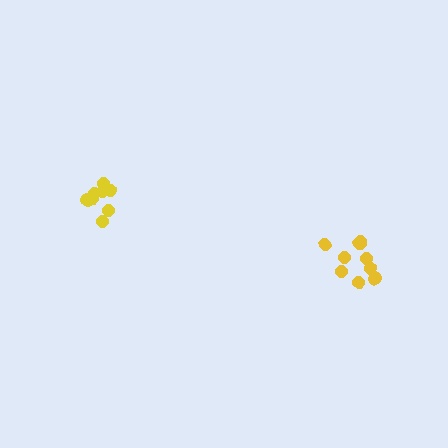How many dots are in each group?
Group 1: 9 dots, Group 2: 8 dots (17 total).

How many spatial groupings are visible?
There are 2 spatial groupings.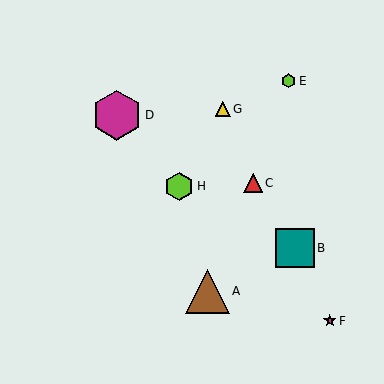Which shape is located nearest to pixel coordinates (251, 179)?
The red triangle (labeled C) at (253, 183) is nearest to that location.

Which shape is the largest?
The magenta hexagon (labeled D) is the largest.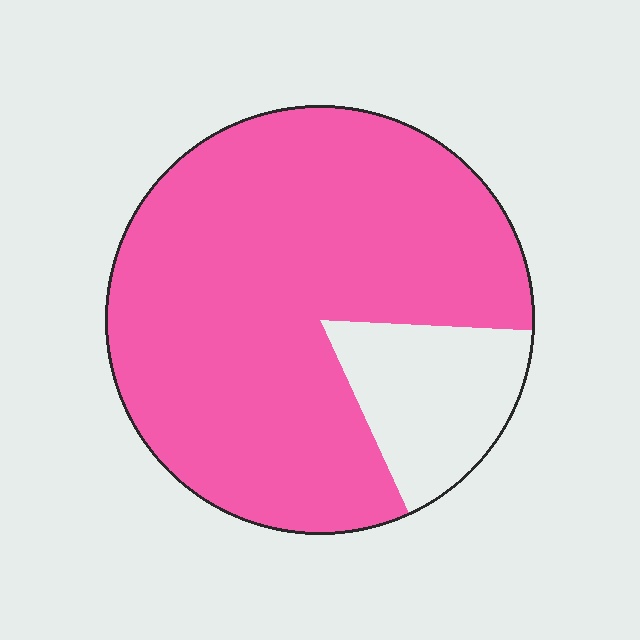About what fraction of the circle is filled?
About five sixths (5/6).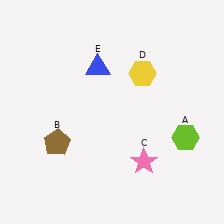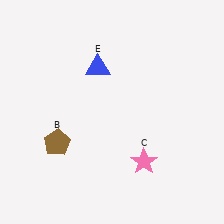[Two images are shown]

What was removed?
The lime hexagon (A), the yellow hexagon (D) were removed in Image 2.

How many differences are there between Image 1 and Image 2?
There are 2 differences between the two images.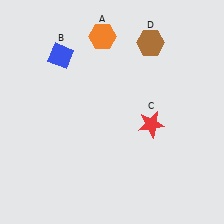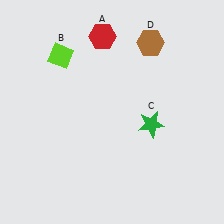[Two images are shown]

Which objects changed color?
A changed from orange to red. B changed from blue to lime. C changed from red to green.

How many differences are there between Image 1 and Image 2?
There are 3 differences between the two images.